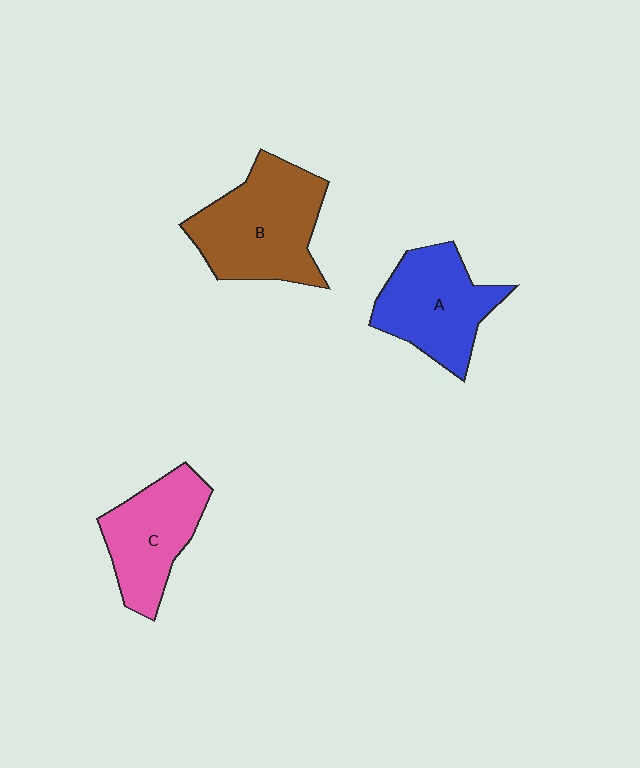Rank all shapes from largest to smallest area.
From largest to smallest: B (brown), A (blue), C (pink).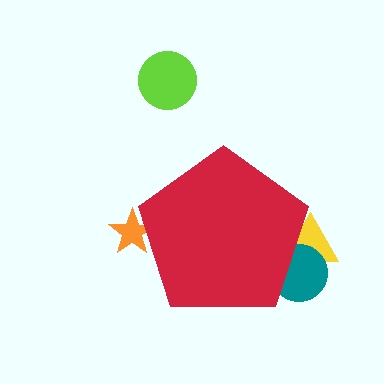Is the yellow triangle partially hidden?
Yes, the yellow triangle is partially hidden behind the red pentagon.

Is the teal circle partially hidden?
Yes, the teal circle is partially hidden behind the red pentagon.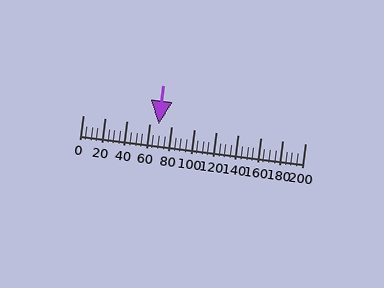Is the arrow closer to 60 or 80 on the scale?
The arrow is closer to 60.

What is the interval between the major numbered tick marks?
The major tick marks are spaced 20 units apart.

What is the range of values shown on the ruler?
The ruler shows values from 0 to 200.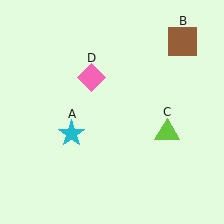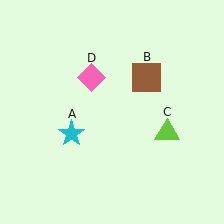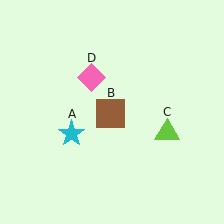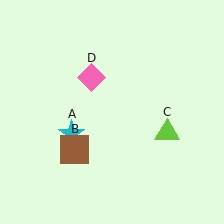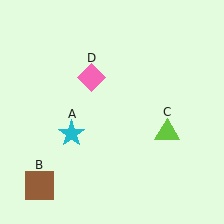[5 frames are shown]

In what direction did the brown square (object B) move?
The brown square (object B) moved down and to the left.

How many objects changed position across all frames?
1 object changed position: brown square (object B).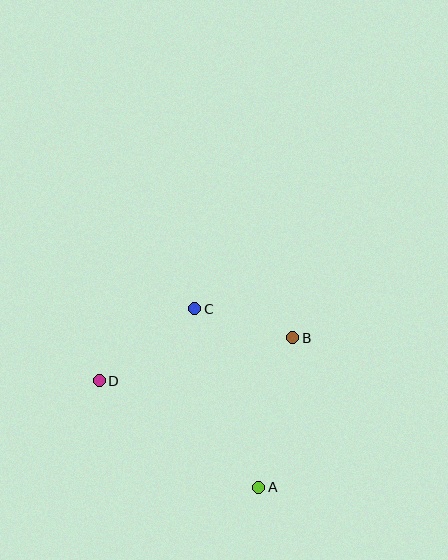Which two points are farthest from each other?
Points B and D are farthest from each other.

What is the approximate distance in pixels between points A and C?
The distance between A and C is approximately 189 pixels.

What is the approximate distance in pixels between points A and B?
The distance between A and B is approximately 153 pixels.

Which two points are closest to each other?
Points B and C are closest to each other.